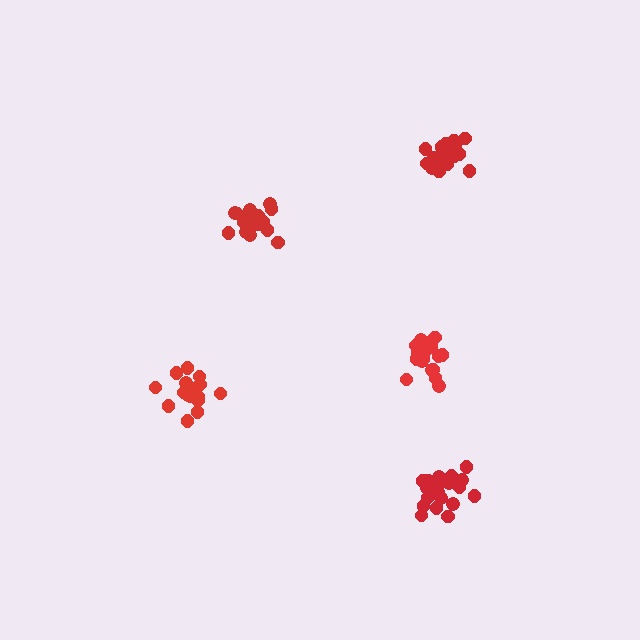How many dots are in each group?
Group 1: 18 dots, Group 2: 16 dots, Group 3: 16 dots, Group 4: 21 dots, Group 5: 21 dots (92 total).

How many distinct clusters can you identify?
There are 5 distinct clusters.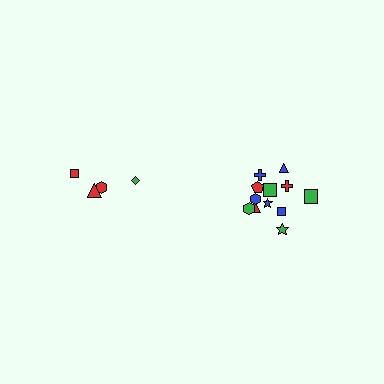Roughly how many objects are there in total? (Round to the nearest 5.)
Roughly 15 objects in total.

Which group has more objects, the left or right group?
The right group.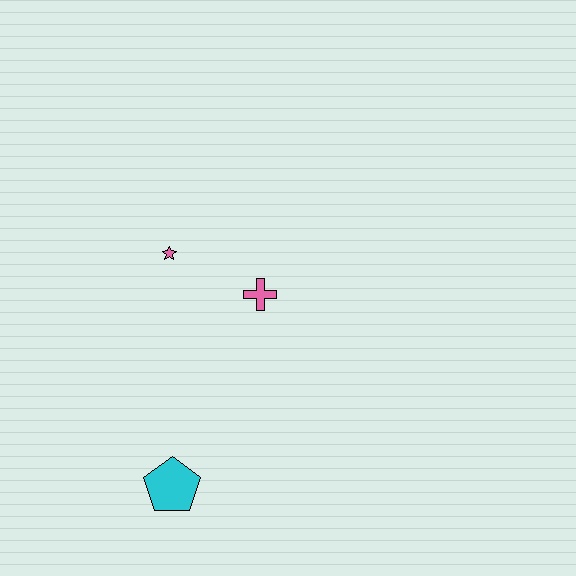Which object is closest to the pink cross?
The pink star is closest to the pink cross.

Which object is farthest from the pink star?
The cyan pentagon is farthest from the pink star.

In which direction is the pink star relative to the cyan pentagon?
The pink star is above the cyan pentagon.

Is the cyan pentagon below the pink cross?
Yes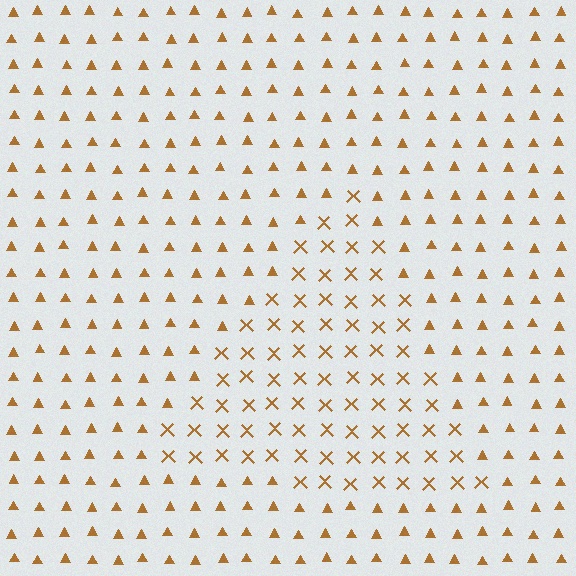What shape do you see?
I see a triangle.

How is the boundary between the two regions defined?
The boundary is defined by a change in element shape: X marks inside vs. triangles outside. All elements share the same color and spacing.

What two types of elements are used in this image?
The image uses X marks inside the triangle region and triangles outside it.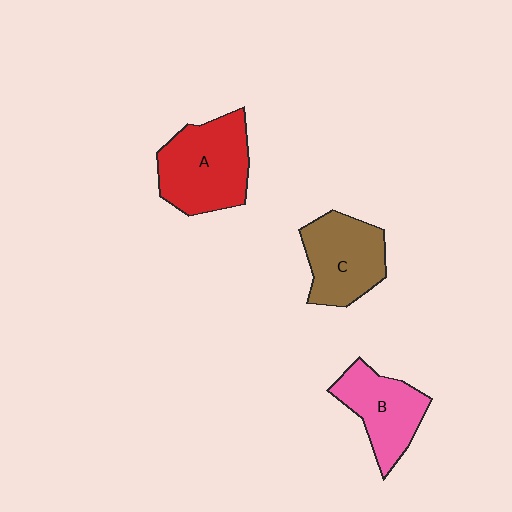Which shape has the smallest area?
Shape B (pink).